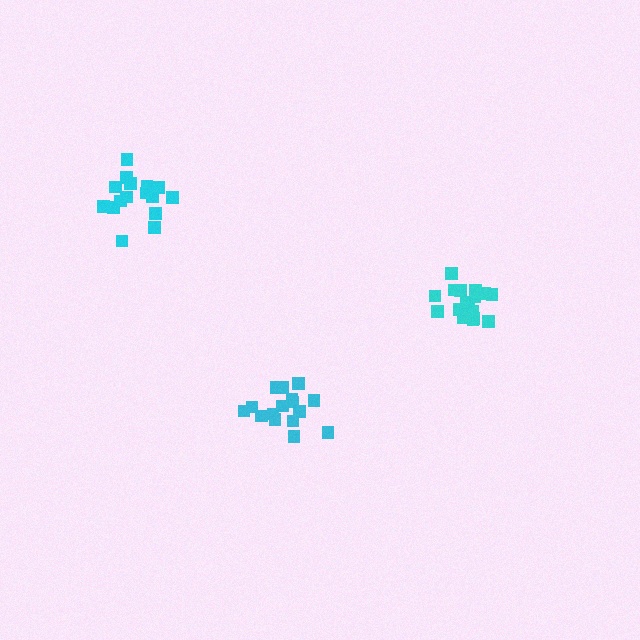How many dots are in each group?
Group 1: 16 dots, Group 2: 17 dots, Group 3: 16 dots (49 total).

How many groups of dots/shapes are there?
There are 3 groups.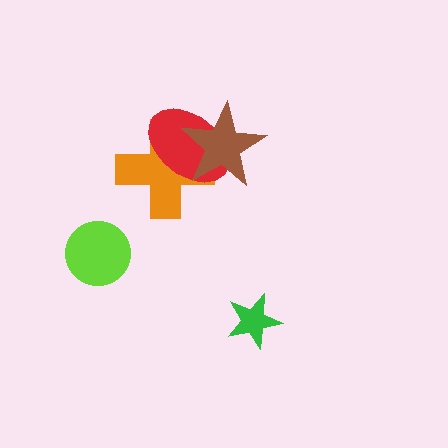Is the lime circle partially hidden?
No, no other shape covers it.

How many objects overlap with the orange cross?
2 objects overlap with the orange cross.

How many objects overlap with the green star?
0 objects overlap with the green star.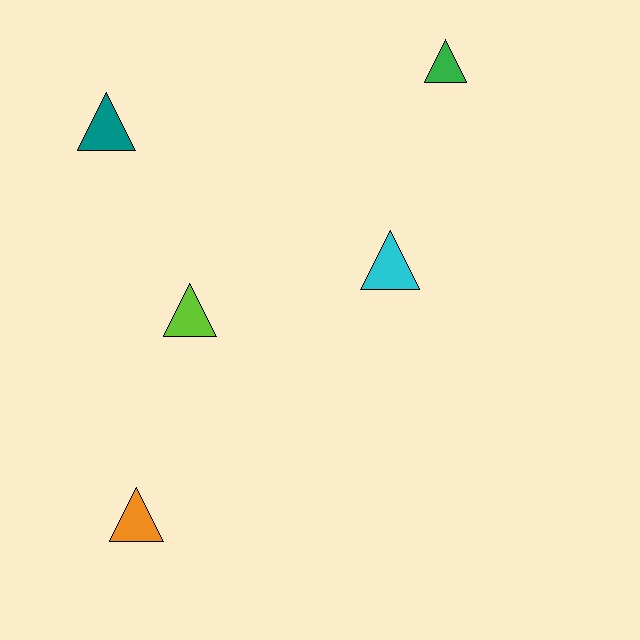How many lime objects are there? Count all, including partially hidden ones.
There is 1 lime object.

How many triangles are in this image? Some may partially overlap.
There are 5 triangles.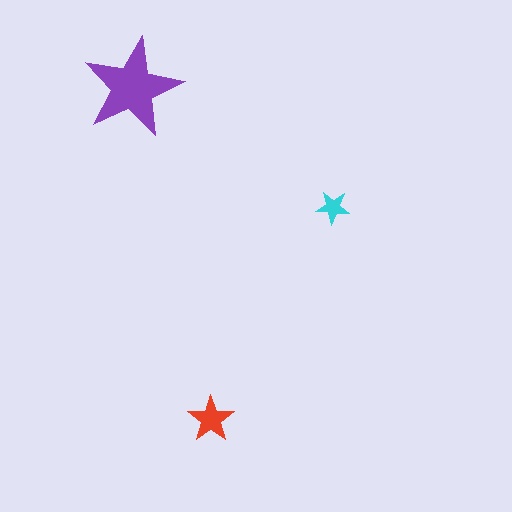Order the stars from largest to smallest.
the purple one, the red one, the cyan one.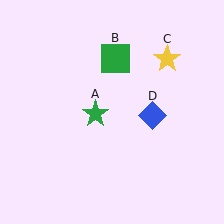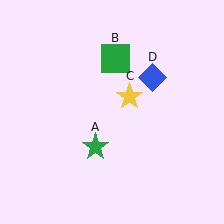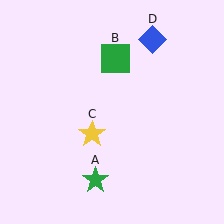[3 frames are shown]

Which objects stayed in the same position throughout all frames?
Green square (object B) remained stationary.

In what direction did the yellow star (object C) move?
The yellow star (object C) moved down and to the left.